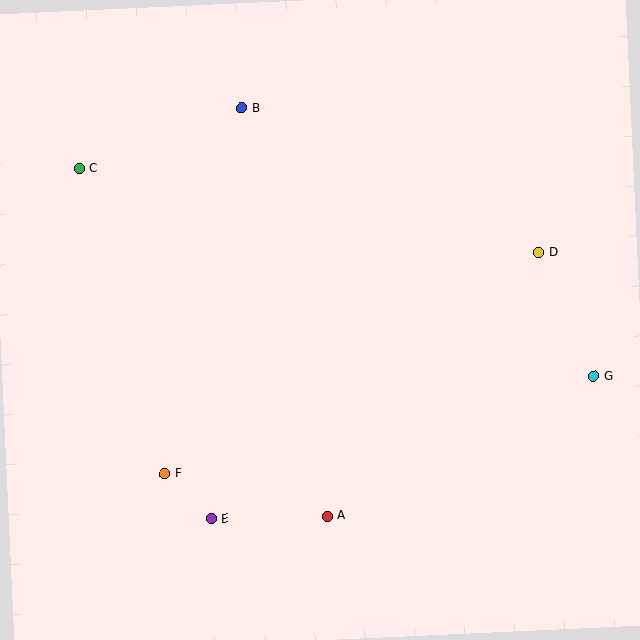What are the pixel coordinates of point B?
Point B is at (242, 108).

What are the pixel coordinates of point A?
Point A is at (327, 516).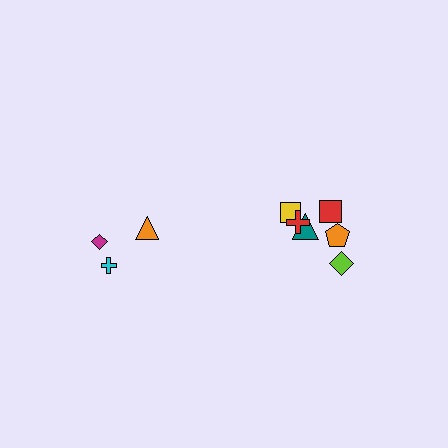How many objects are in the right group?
There are 6 objects.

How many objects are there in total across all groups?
There are 9 objects.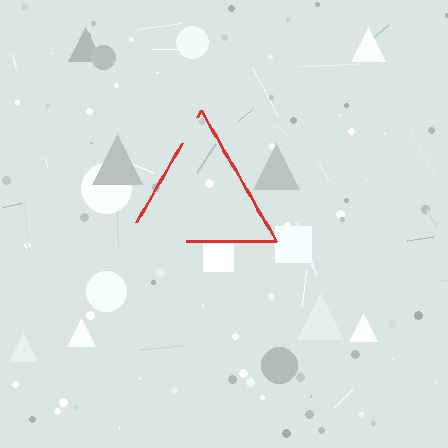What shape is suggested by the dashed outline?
The dashed outline suggests a triangle.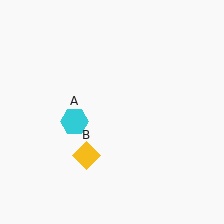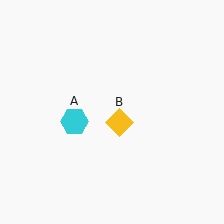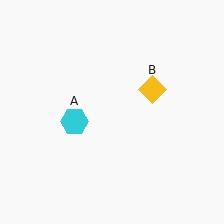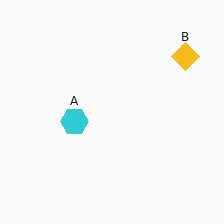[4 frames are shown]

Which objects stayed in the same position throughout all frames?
Cyan hexagon (object A) remained stationary.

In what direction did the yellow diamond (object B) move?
The yellow diamond (object B) moved up and to the right.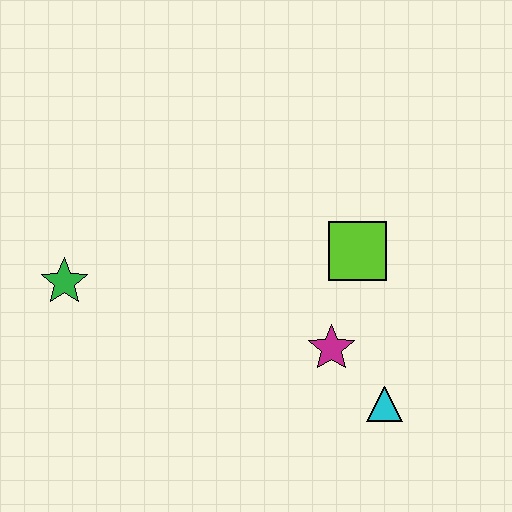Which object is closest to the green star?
The magenta star is closest to the green star.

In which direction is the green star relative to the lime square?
The green star is to the left of the lime square.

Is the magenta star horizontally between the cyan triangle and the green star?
Yes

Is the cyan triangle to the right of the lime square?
Yes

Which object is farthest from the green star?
The cyan triangle is farthest from the green star.